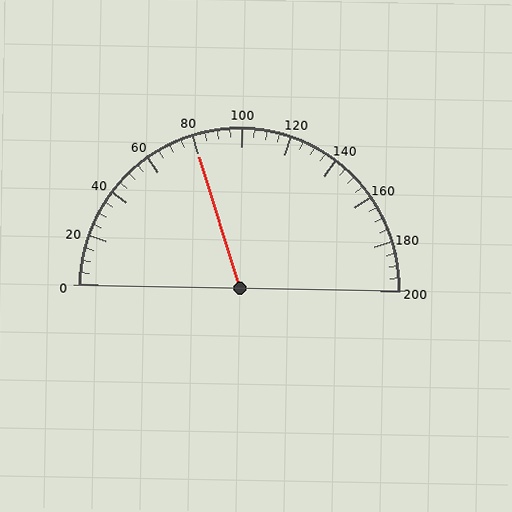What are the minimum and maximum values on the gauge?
The gauge ranges from 0 to 200.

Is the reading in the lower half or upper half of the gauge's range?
The reading is in the lower half of the range (0 to 200).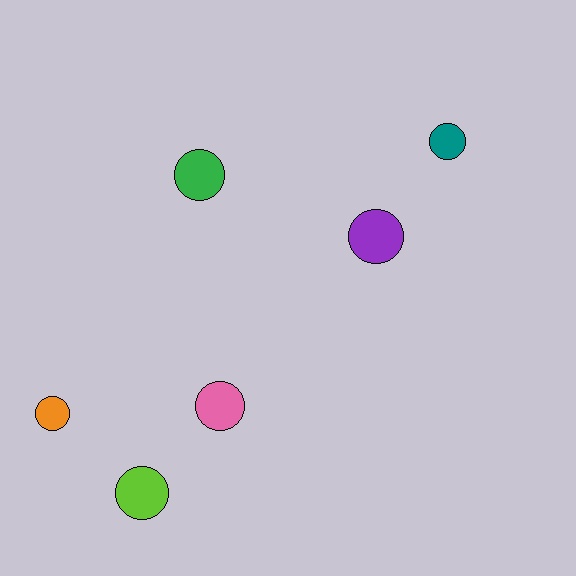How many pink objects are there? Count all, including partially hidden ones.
There is 1 pink object.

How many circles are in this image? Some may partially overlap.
There are 6 circles.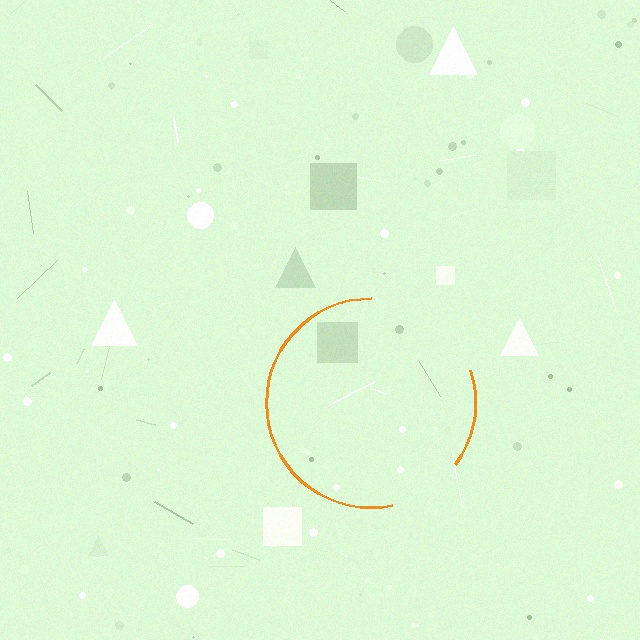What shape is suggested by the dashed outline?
The dashed outline suggests a circle.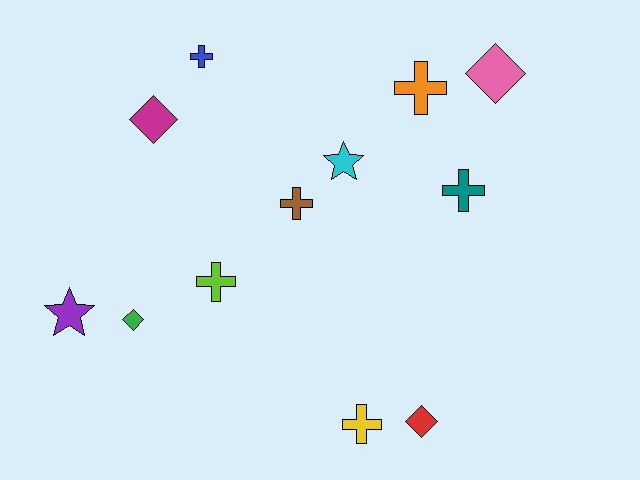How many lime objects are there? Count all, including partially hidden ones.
There is 1 lime object.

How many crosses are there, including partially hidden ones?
There are 6 crosses.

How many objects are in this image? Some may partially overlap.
There are 12 objects.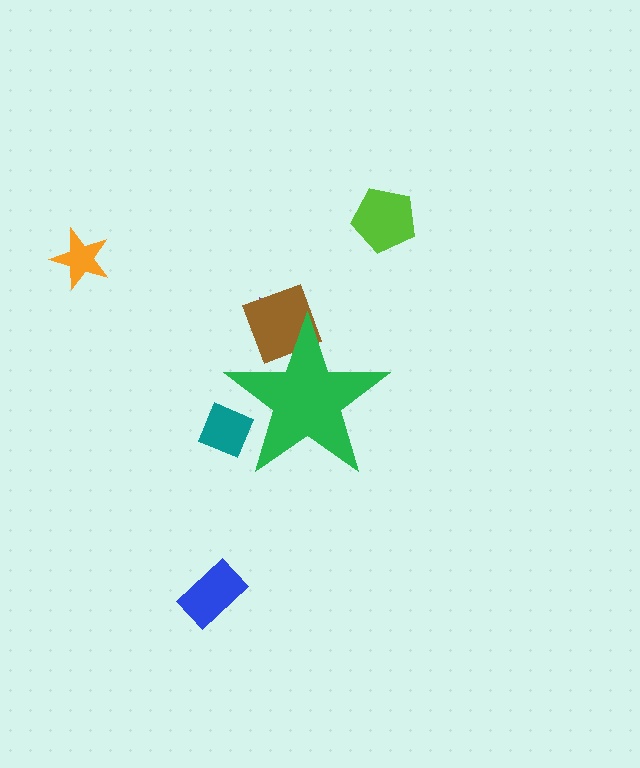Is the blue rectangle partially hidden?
No, the blue rectangle is fully visible.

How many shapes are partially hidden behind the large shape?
3 shapes are partially hidden.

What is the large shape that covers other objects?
A green star.